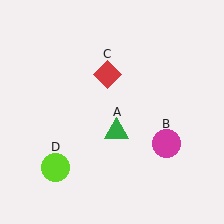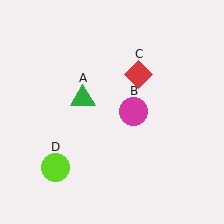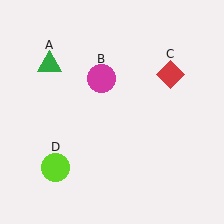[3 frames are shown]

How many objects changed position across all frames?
3 objects changed position: green triangle (object A), magenta circle (object B), red diamond (object C).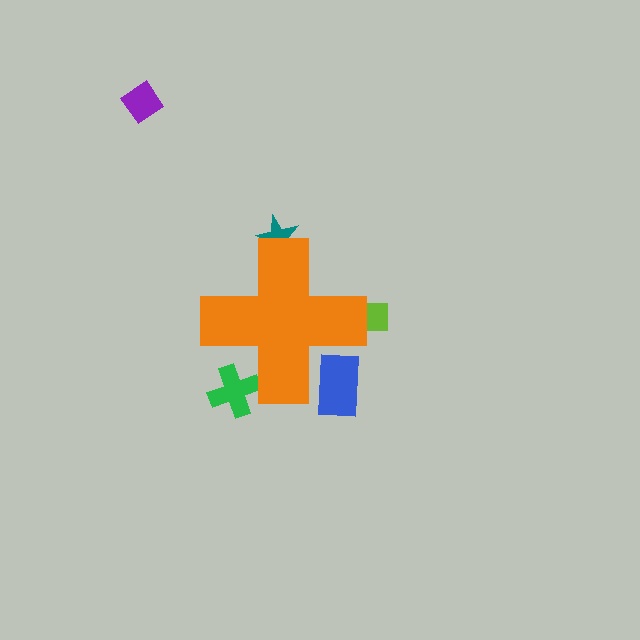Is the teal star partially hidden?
Yes, the teal star is partially hidden behind the orange cross.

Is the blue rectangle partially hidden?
Yes, the blue rectangle is partially hidden behind the orange cross.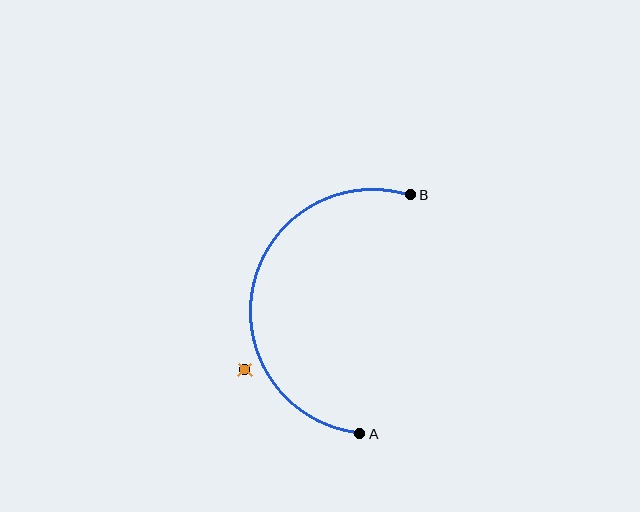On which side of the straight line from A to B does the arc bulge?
The arc bulges to the left of the straight line connecting A and B.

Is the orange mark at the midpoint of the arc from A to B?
No — the orange mark does not lie on the arc at all. It sits slightly outside the curve.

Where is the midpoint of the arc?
The arc midpoint is the point on the curve farthest from the straight line joining A and B. It sits to the left of that line.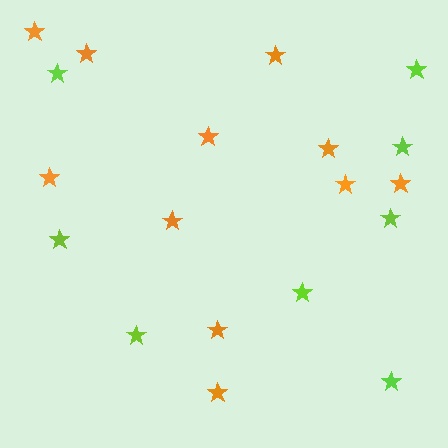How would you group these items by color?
There are 2 groups: one group of lime stars (8) and one group of orange stars (11).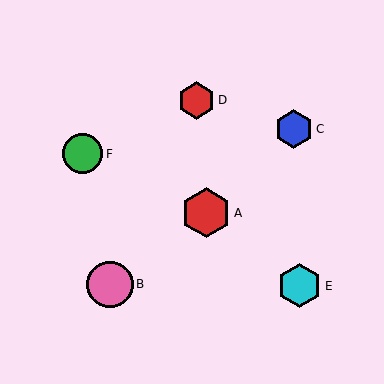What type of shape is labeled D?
Shape D is a red hexagon.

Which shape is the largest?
The red hexagon (labeled A) is the largest.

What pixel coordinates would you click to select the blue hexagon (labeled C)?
Click at (294, 129) to select the blue hexagon C.